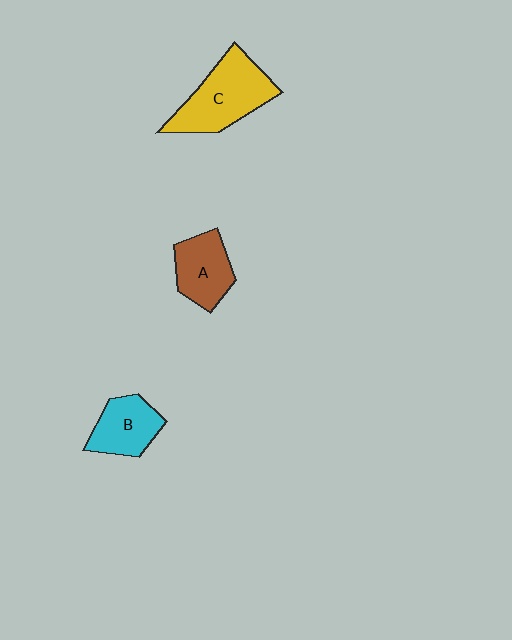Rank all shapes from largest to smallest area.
From largest to smallest: C (yellow), A (brown), B (cyan).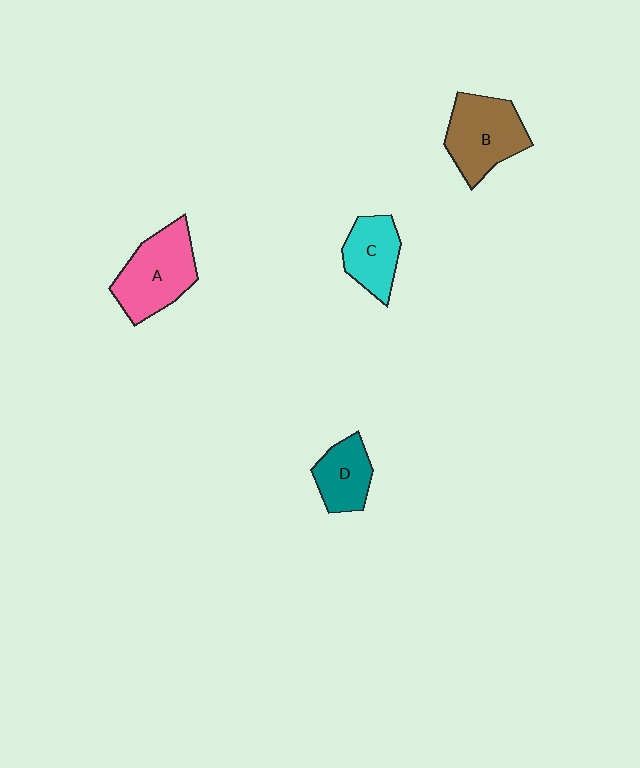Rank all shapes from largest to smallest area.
From largest to smallest: A (pink), B (brown), C (cyan), D (teal).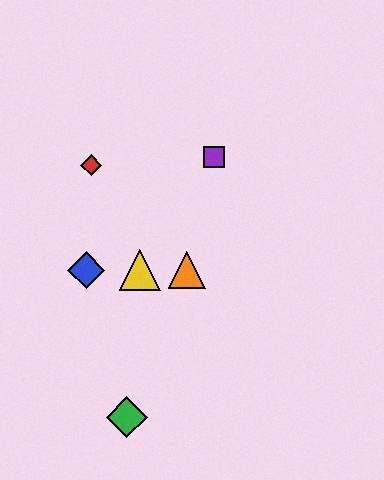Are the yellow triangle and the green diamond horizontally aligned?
No, the yellow triangle is at y≈270 and the green diamond is at y≈417.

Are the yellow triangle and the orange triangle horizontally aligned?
Yes, both are at y≈270.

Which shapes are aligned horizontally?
The blue diamond, the yellow triangle, the orange triangle are aligned horizontally.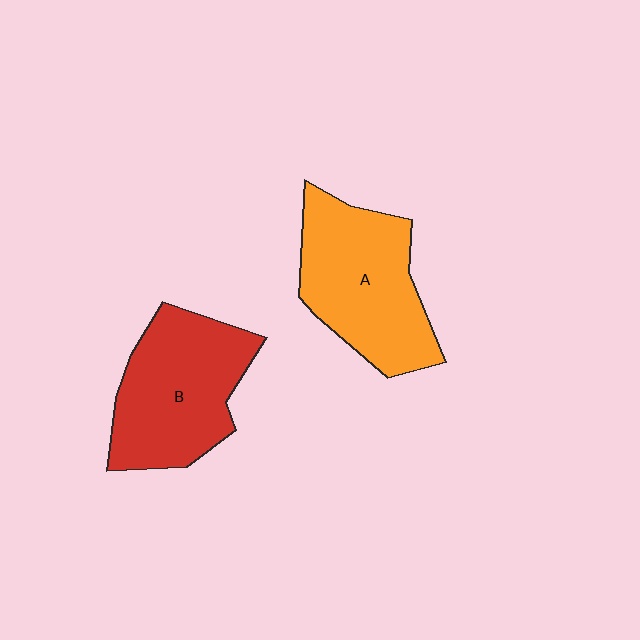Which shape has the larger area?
Shape A (orange).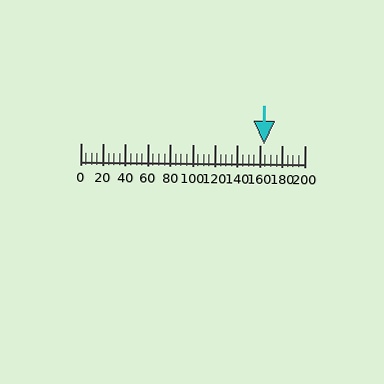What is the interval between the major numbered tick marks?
The major tick marks are spaced 20 units apart.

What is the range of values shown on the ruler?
The ruler shows values from 0 to 200.